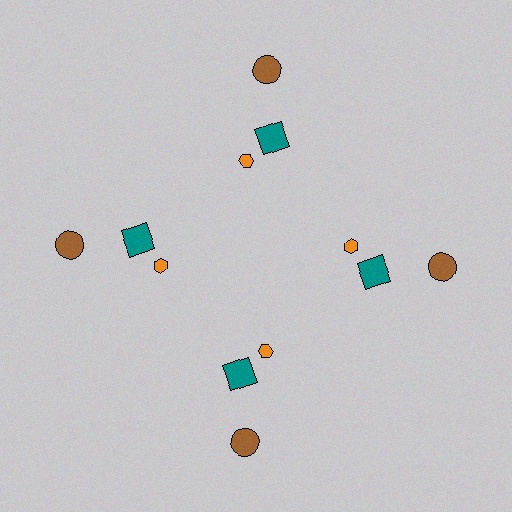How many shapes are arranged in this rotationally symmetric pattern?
There are 12 shapes, arranged in 4 groups of 3.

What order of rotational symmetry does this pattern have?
This pattern has 4-fold rotational symmetry.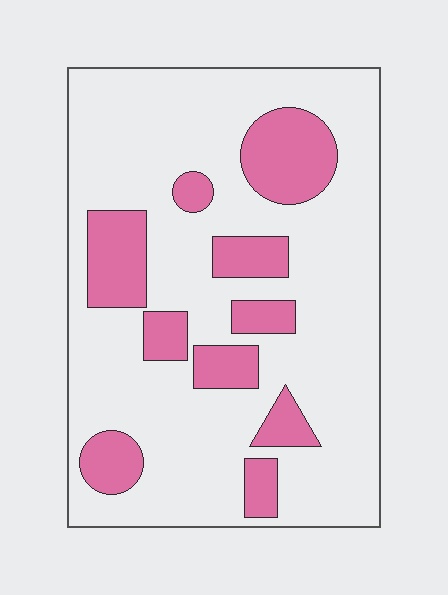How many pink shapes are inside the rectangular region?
10.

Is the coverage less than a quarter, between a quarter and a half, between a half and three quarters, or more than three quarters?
Less than a quarter.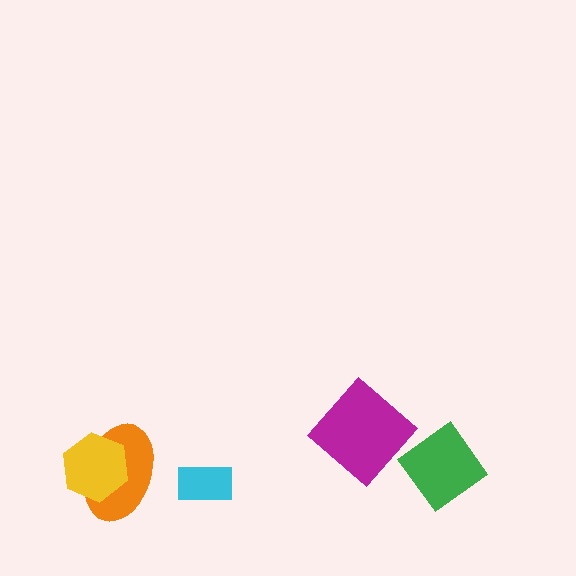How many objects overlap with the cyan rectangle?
0 objects overlap with the cyan rectangle.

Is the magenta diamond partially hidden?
No, no other shape covers it.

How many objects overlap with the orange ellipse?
1 object overlaps with the orange ellipse.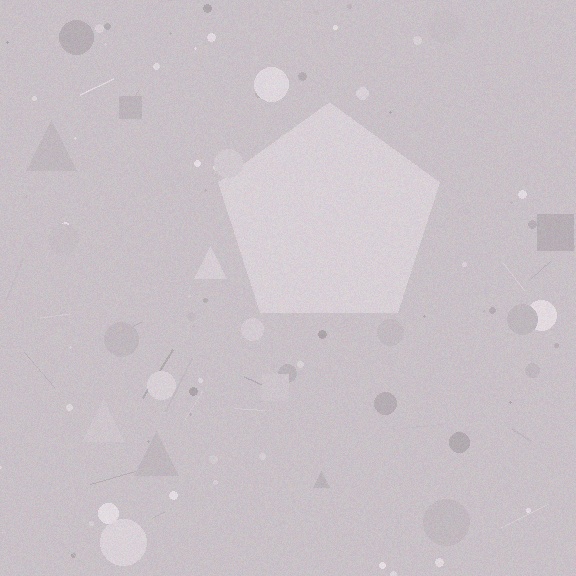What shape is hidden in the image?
A pentagon is hidden in the image.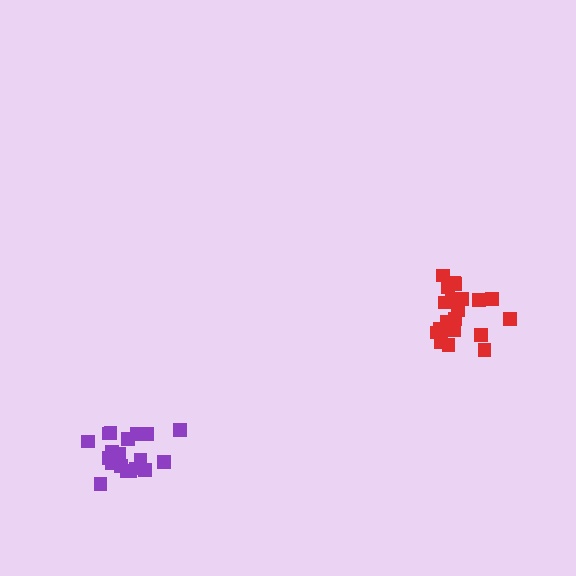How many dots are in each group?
Group 1: 20 dots, Group 2: 19 dots (39 total).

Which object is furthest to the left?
The purple cluster is leftmost.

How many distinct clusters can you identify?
There are 2 distinct clusters.